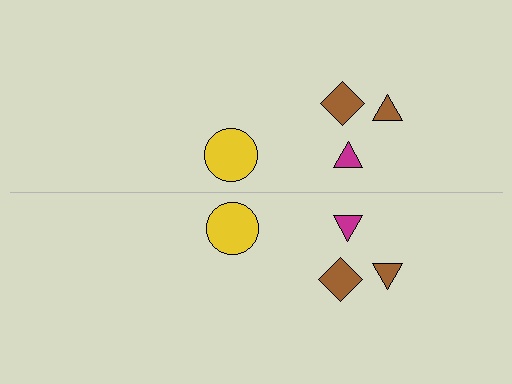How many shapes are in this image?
There are 8 shapes in this image.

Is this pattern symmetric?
Yes, this pattern has bilateral (reflection) symmetry.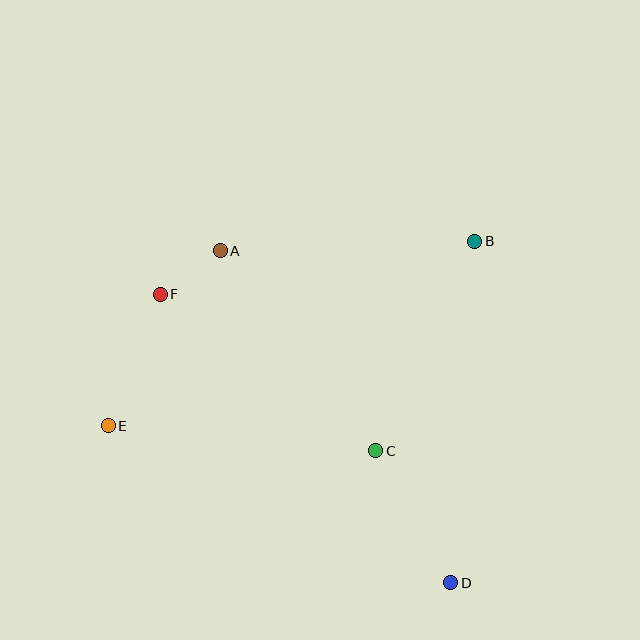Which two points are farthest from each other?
Points B and E are farthest from each other.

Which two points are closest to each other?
Points A and F are closest to each other.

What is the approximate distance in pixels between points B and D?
The distance between B and D is approximately 342 pixels.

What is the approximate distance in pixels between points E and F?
The distance between E and F is approximately 142 pixels.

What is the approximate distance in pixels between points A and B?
The distance between A and B is approximately 255 pixels.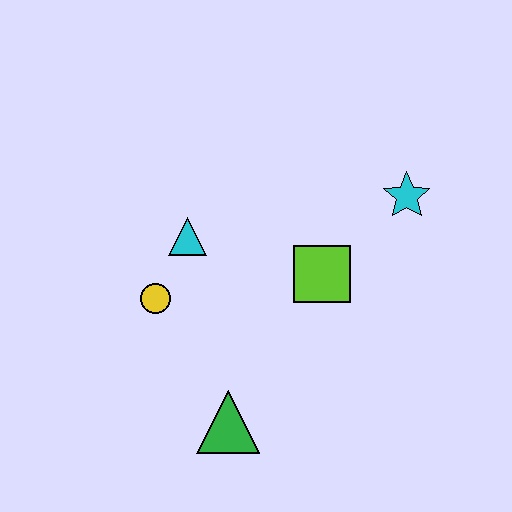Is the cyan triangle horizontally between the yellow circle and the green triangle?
Yes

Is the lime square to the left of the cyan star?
Yes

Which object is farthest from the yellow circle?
The cyan star is farthest from the yellow circle.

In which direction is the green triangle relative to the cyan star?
The green triangle is below the cyan star.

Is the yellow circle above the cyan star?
No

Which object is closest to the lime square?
The cyan star is closest to the lime square.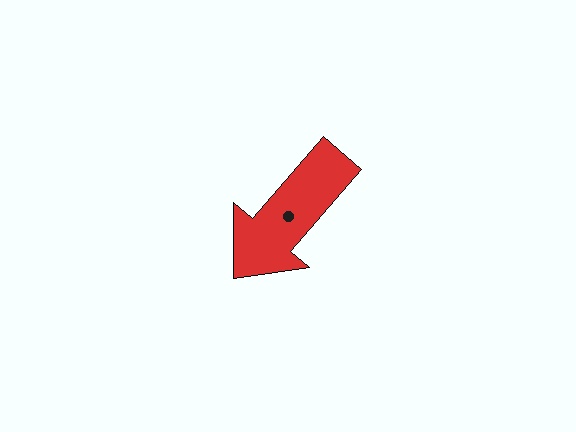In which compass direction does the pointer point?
Southwest.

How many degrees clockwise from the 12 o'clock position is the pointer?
Approximately 221 degrees.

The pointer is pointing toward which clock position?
Roughly 7 o'clock.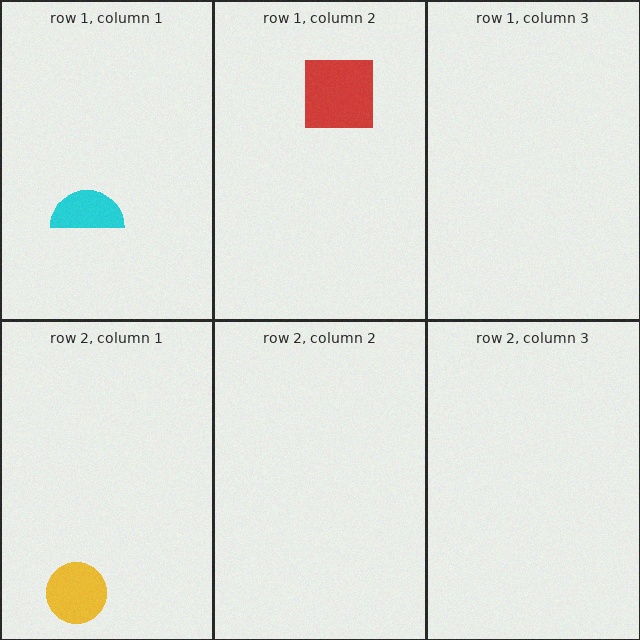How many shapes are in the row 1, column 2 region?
1.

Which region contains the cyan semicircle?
The row 1, column 1 region.